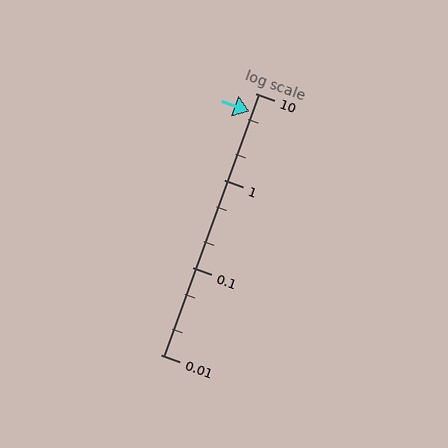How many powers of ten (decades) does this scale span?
The scale spans 3 decades, from 0.01 to 10.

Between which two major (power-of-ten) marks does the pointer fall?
The pointer is between 1 and 10.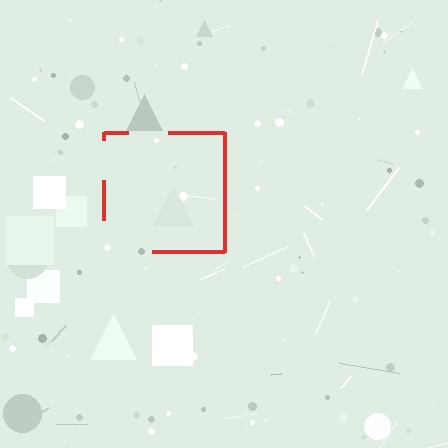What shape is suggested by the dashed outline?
The dashed outline suggests a square.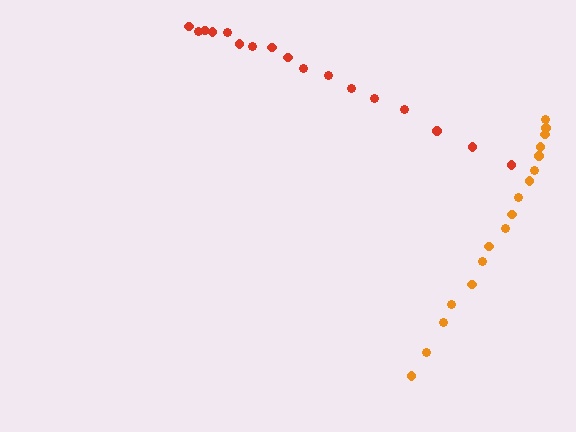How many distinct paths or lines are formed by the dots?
There are 2 distinct paths.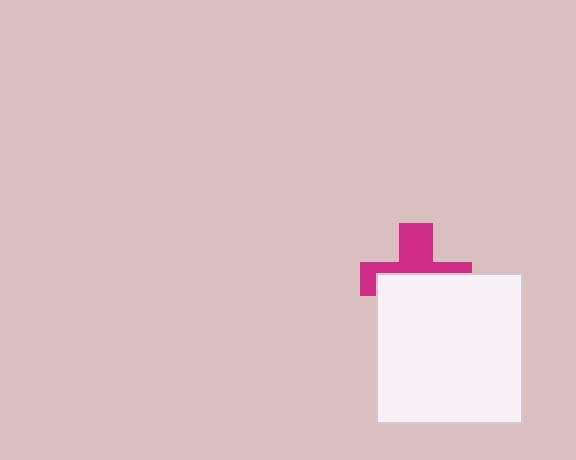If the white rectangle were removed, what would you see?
You would see the complete magenta cross.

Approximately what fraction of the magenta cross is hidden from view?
Roughly 54% of the magenta cross is hidden behind the white rectangle.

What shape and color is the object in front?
The object in front is a white rectangle.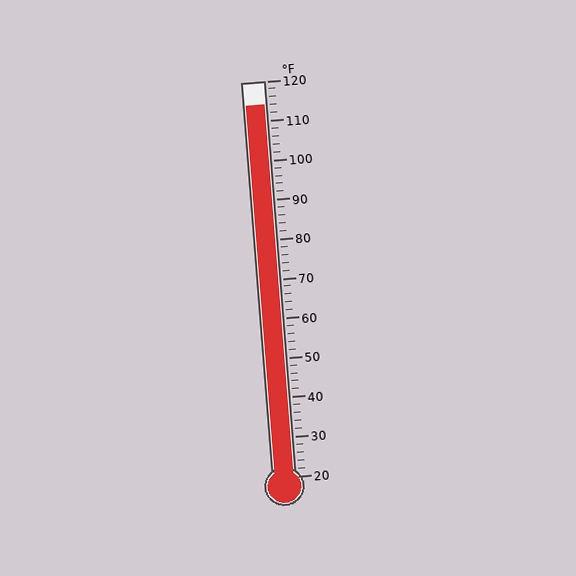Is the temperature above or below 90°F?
The temperature is above 90°F.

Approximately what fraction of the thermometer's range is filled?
The thermometer is filled to approximately 95% of its range.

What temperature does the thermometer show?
The thermometer shows approximately 114°F.